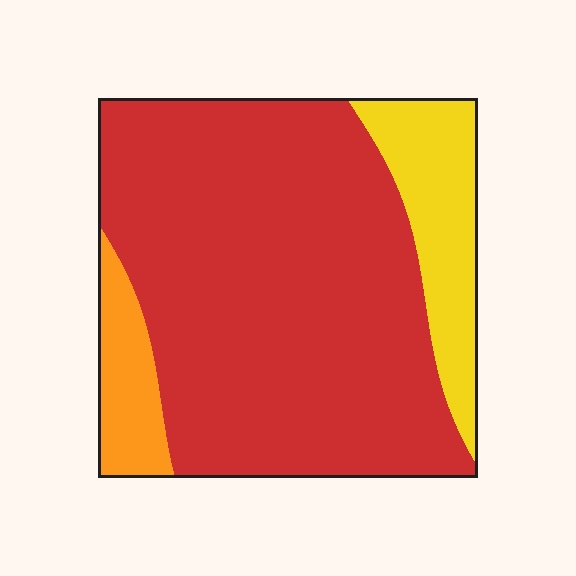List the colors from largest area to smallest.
From largest to smallest: red, yellow, orange.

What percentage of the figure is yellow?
Yellow covers roughly 15% of the figure.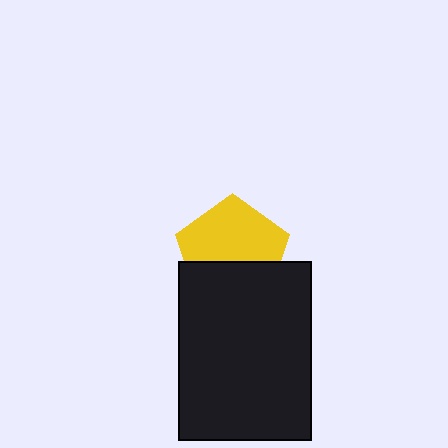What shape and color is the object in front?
The object in front is a black rectangle.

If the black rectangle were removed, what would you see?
You would see the complete yellow pentagon.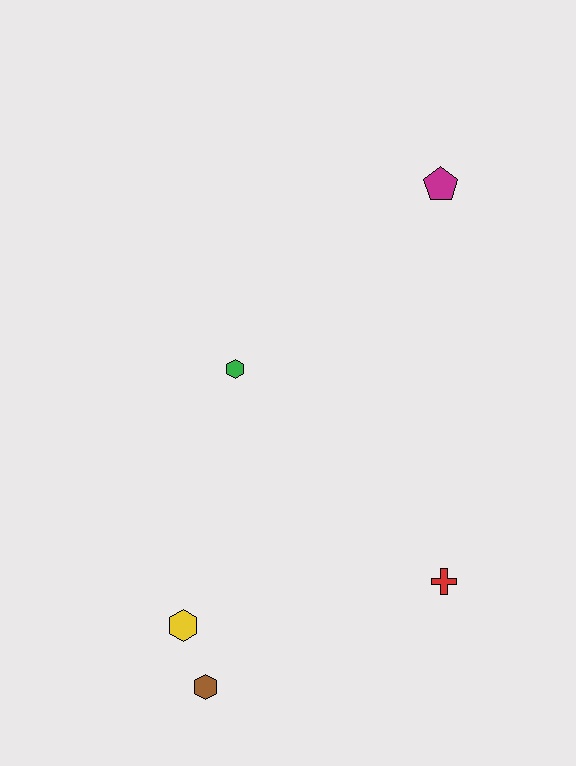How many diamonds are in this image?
There are no diamonds.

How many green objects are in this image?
There is 1 green object.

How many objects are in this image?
There are 5 objects.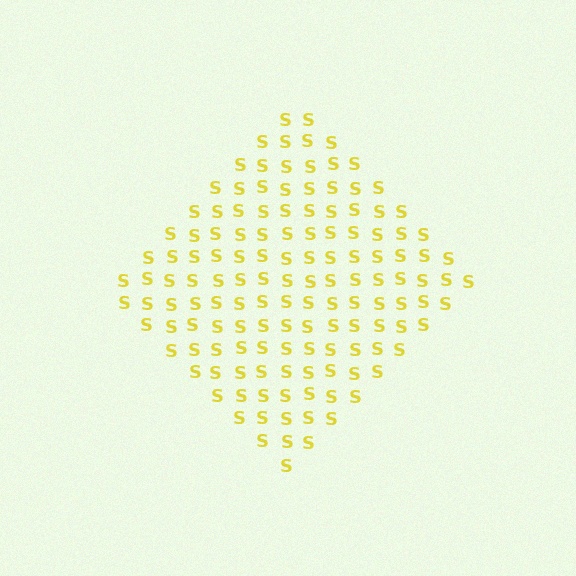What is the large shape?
The large shape is a diamond.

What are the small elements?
The small elements are letter S's.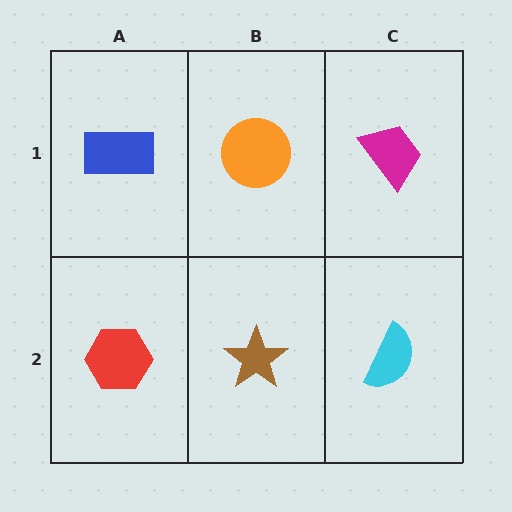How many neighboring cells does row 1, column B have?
3.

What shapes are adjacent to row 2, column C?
A magenta trapezoid (row 1, column C), a brown star (row 2, column B).